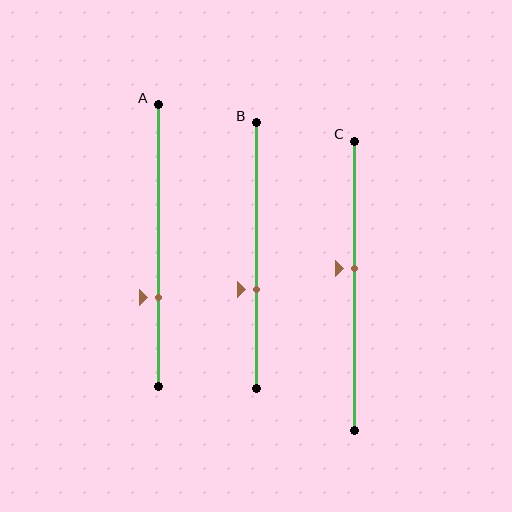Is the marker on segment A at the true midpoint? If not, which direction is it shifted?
No, the marker on segment A is shifted downward by about 19% of the segment length.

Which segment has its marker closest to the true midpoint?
Segment C has its marker closest to the true midpoint.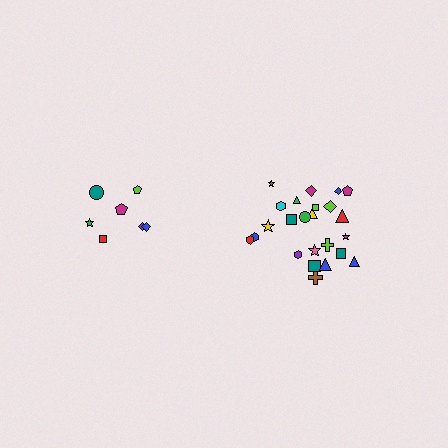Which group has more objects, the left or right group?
The right group.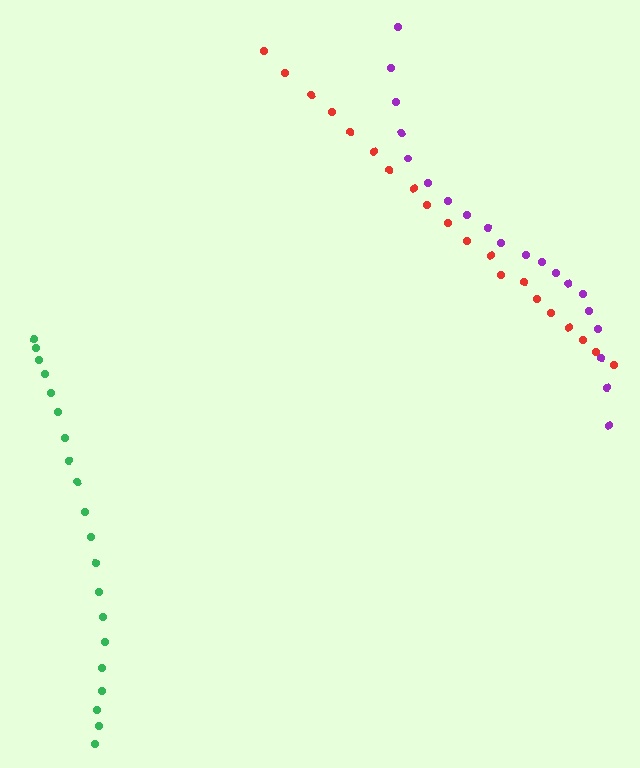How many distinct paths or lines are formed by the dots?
There are 3 distinct paths.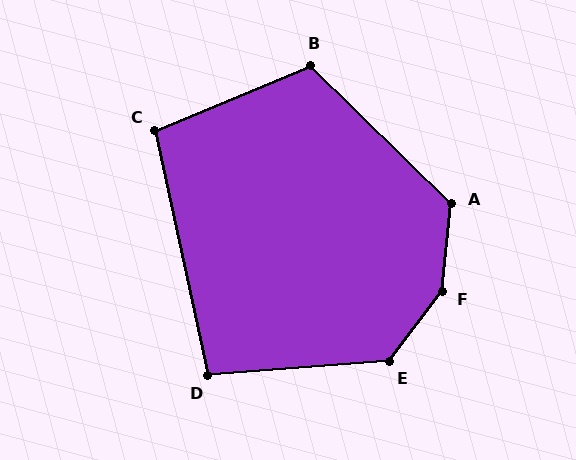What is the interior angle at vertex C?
Approximately 101 degrees (obtuse).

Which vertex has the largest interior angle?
F, at approximately 149 degrees.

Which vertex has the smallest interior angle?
D, at approximately 98 degrees.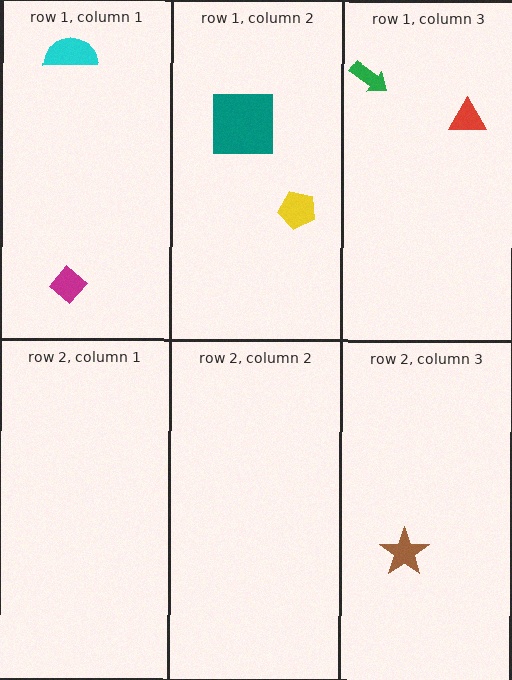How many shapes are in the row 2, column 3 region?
1.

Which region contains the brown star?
The row 2, column 3 region.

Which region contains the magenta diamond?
The row 1, column 1 region.